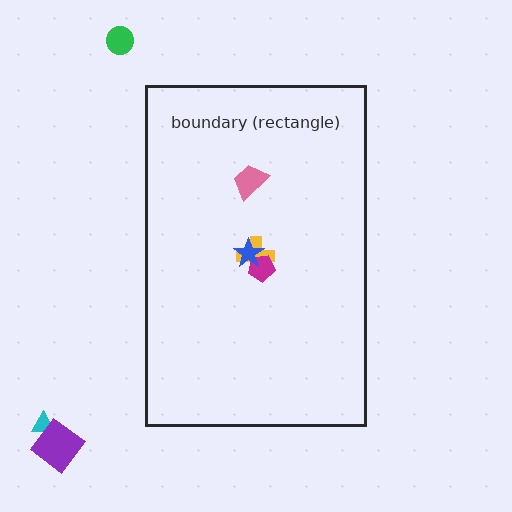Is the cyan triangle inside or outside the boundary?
Outside.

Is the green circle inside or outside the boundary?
Outside.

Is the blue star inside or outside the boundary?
Inside.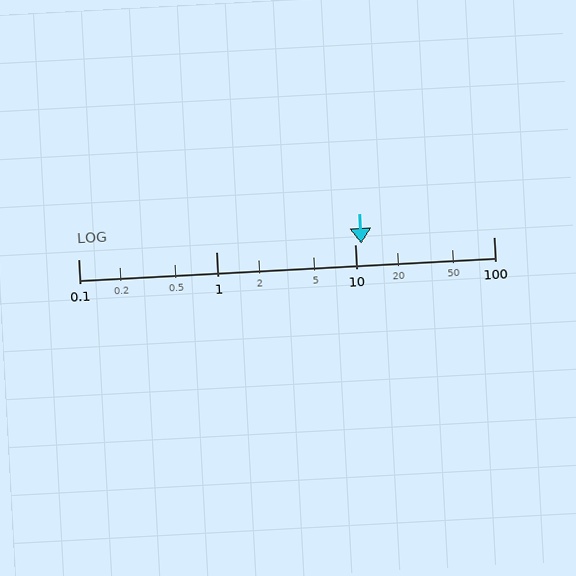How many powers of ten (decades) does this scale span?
The scale spans 3 decades, from 0.1 to 100.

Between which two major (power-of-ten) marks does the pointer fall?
The pointer is between 10 and 100.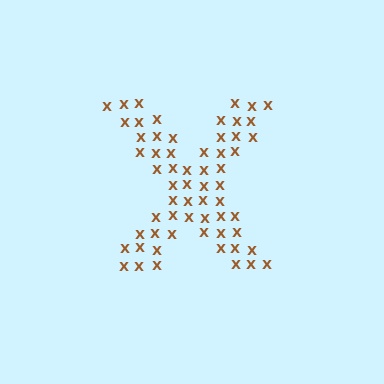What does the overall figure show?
The overall figure shows the letter X.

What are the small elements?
The small elements are letter X's.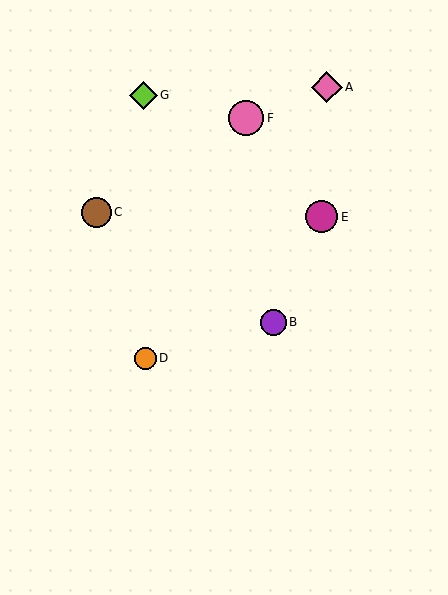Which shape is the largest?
The pink circle (labeled F) is the largest.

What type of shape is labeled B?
Shape B is a purple circle.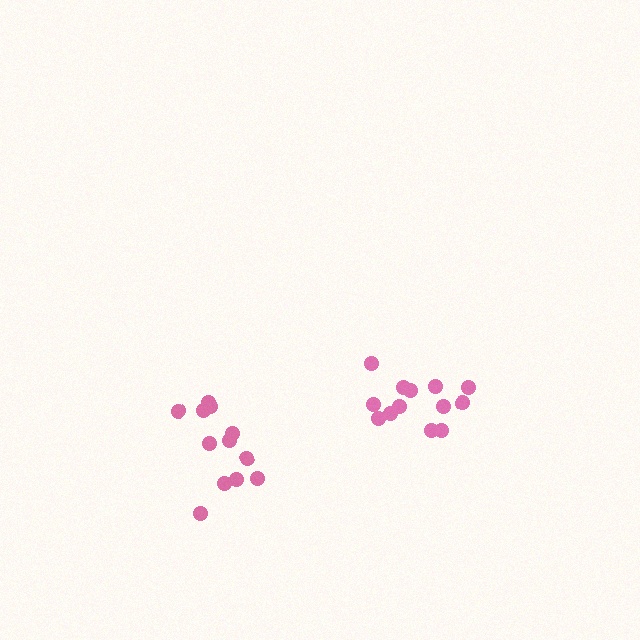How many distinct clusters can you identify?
There are 2 distinct clusters.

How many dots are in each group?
Group 1: 13 dots, Group 2: 12 dots (25 total).